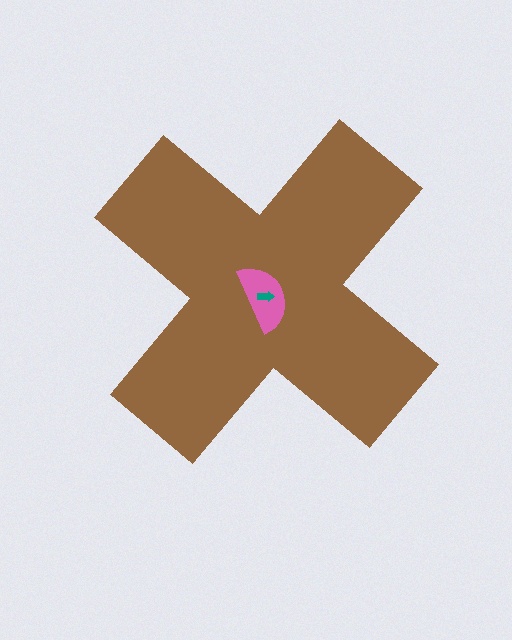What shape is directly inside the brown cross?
The pink semicircle.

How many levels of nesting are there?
3.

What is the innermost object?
The teal arrow.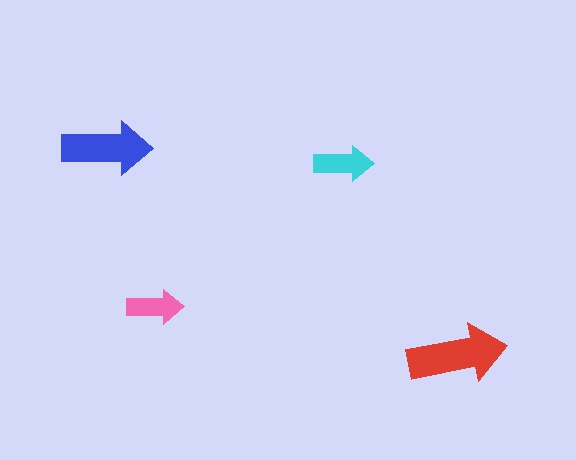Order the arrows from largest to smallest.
the red one, the blue one, the cyan one, the pink one.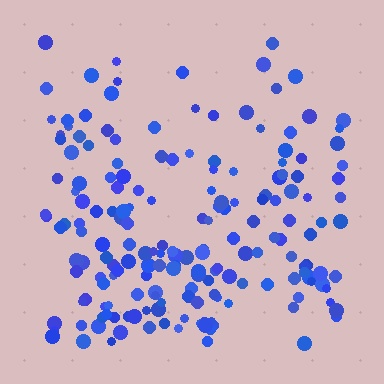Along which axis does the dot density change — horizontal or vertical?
Vertical.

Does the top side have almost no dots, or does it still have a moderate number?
Still a moderate number, just noticeably fewer than the bottom.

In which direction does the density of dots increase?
From top to bottom, with the bottom side densest.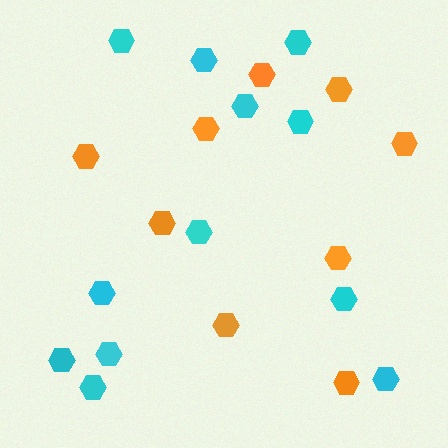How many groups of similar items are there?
There are 2 groups: one group of orange hexagons (9) and one group of cyan hexagons (12).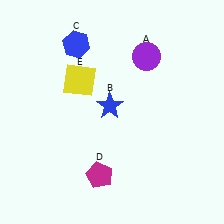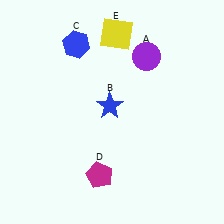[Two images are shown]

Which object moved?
The yellow square (E) moved up.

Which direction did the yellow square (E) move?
The yellow square (E) moved up.